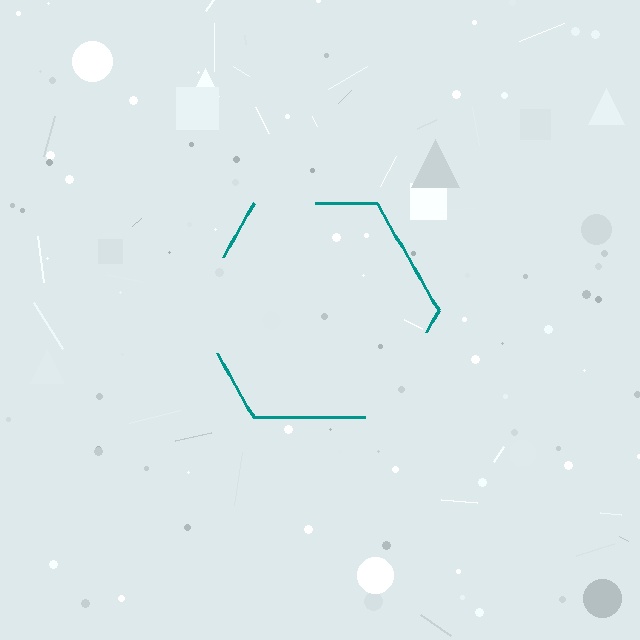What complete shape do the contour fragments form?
The contour fragments form a hexagon.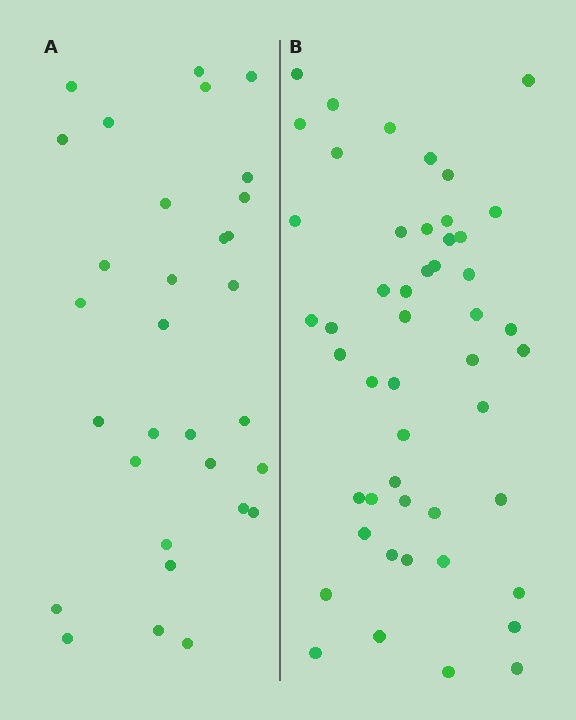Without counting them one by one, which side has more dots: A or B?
Region B (the right region) has more dots.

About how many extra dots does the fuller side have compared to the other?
Region B has approximately 20 more dots than region A.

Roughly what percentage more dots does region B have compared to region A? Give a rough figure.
About 60% more.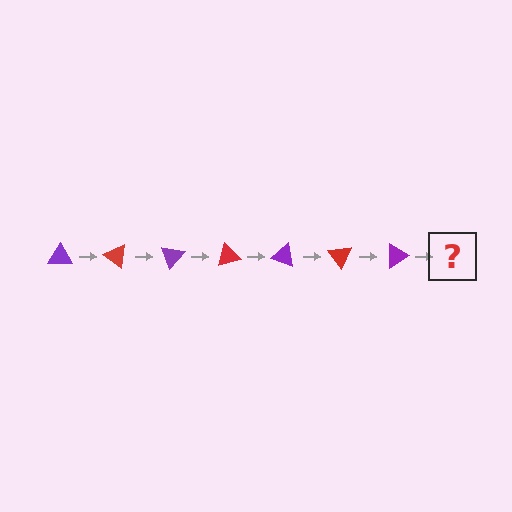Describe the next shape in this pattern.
It should be a red triangle, rotated 245 degrees from the start.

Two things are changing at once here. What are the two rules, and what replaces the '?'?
The two rules are that it rotates 35 degrees each step and the color cycles through purple and red. The '?' should be a red triangle, rotated 245 degrees from the start.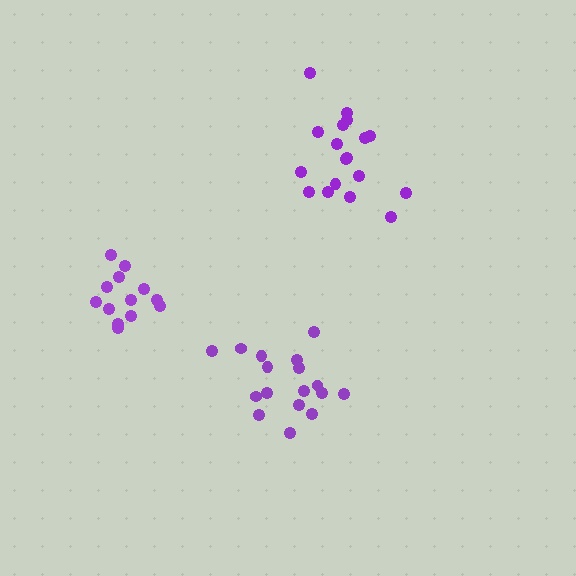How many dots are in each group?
Group 1: 13 dots, Group 2: 17 dots, Group 3: 18 dots (48 total).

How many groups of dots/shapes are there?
There are 3 groups.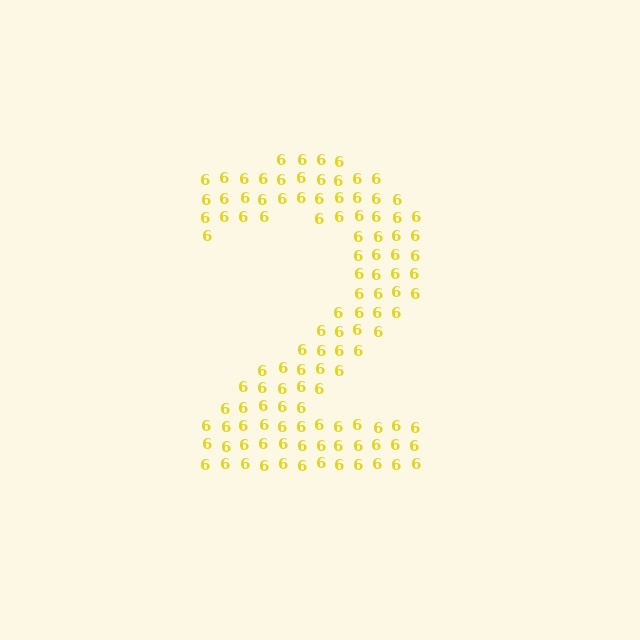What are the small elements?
The small elements are digit 6's.